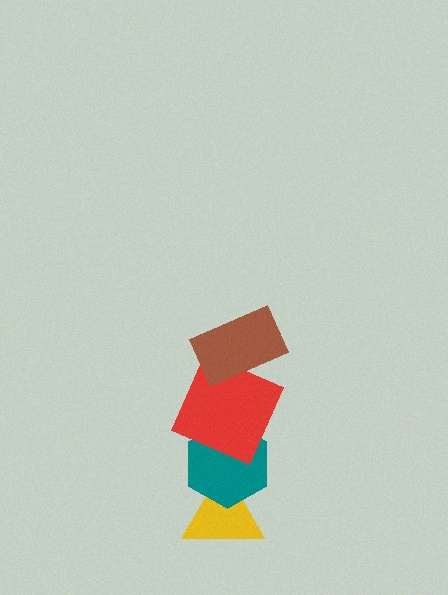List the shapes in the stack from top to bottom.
From top to bottom: the brown rectangle, the red square, the teal hexagon, the yellow triangle.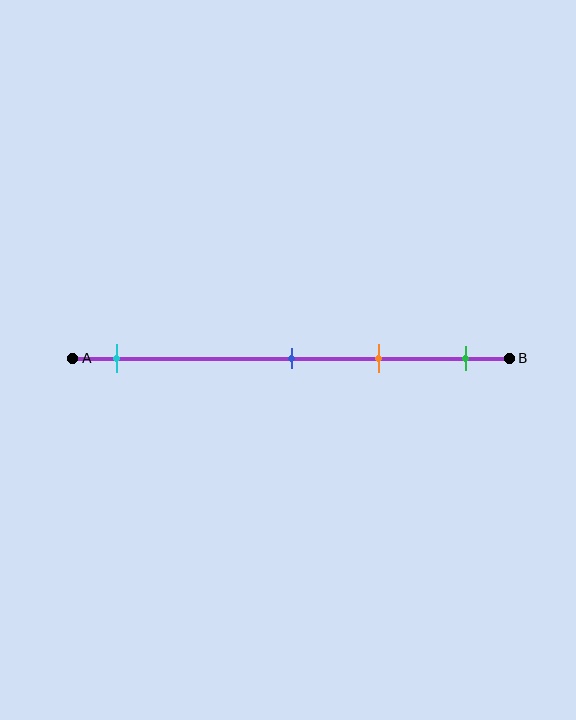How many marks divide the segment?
There are 4 marks dividing the segment.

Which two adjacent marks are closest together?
The blue and orange marks are the closest adjacent pair.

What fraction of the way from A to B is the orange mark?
The orange mark is approximately 70% (0.7) of the way from A to B.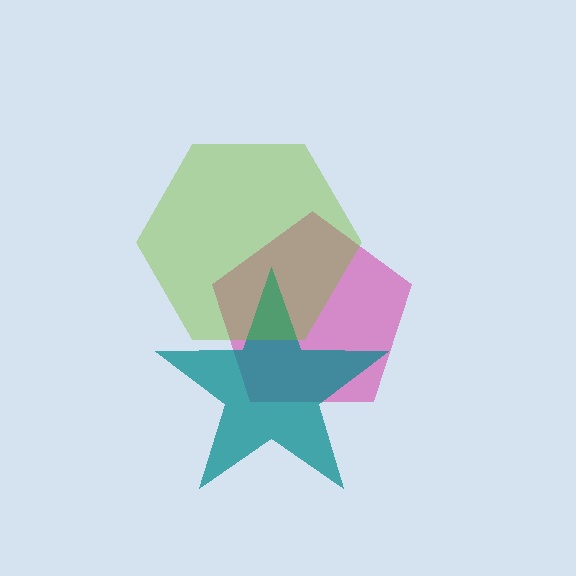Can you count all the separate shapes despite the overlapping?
Yes, there are 3 separate shapes.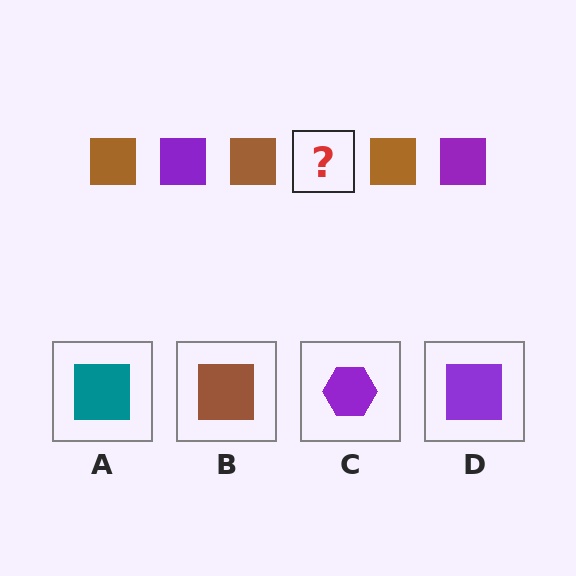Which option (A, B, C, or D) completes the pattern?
D.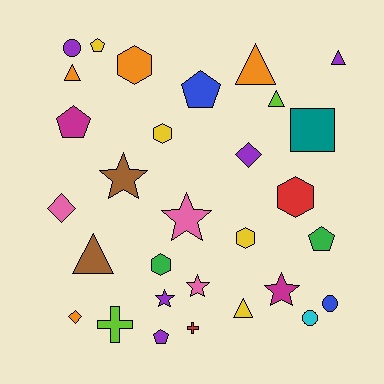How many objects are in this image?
There are 30 objects.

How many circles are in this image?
There are 3 circles.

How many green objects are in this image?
There are 2 green objects.